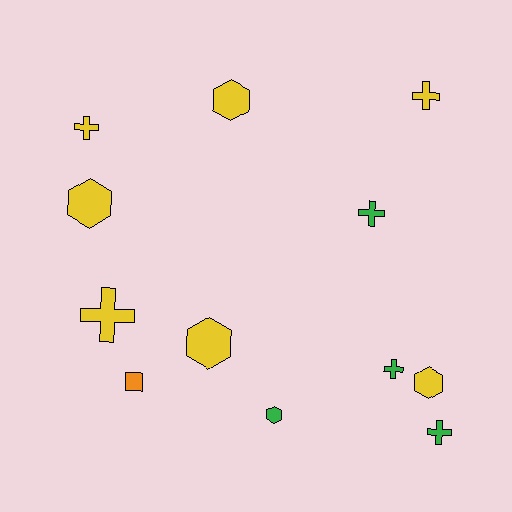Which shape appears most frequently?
Cross, with 6 objects.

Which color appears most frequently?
Yellow, with 7 objects.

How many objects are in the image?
There are 12 objects.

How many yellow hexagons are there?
There are 4 yellow hexagons.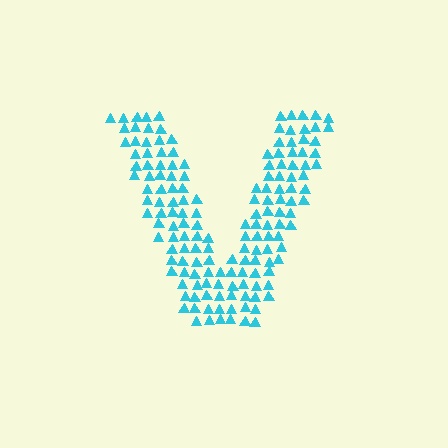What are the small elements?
The small elements are triangles.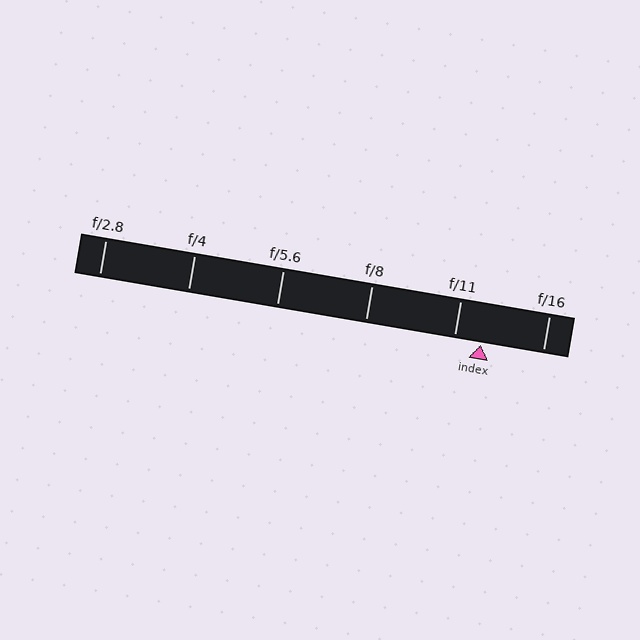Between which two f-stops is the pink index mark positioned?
The index mark is between f/11 and f/16.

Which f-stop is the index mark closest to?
The index mark is closest to f/11.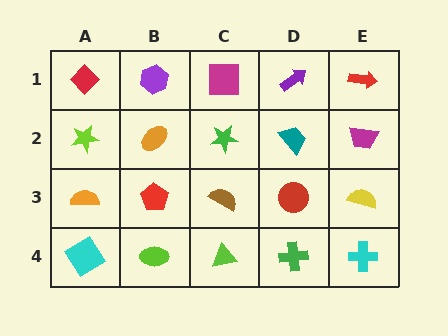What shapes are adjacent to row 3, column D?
A teal trapezoid (row 2, column D), a green cross (row 4, column D), a brown semicircle (row 3, column C), a yellow semicircle (row 3, column E).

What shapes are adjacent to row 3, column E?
A magenta trapezoid (row 2, column E), a cyan cross (row 4, column E), a red circle (row 3, column D).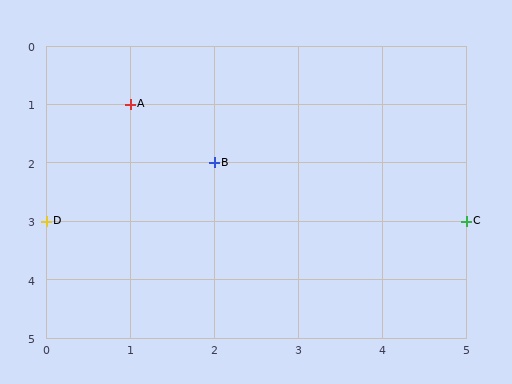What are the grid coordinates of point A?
Point A is at grid coordinates (1, 1).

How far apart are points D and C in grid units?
Points D and C are 5 columns apart.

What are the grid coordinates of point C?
Point C is at grid coordinates (5, 3).